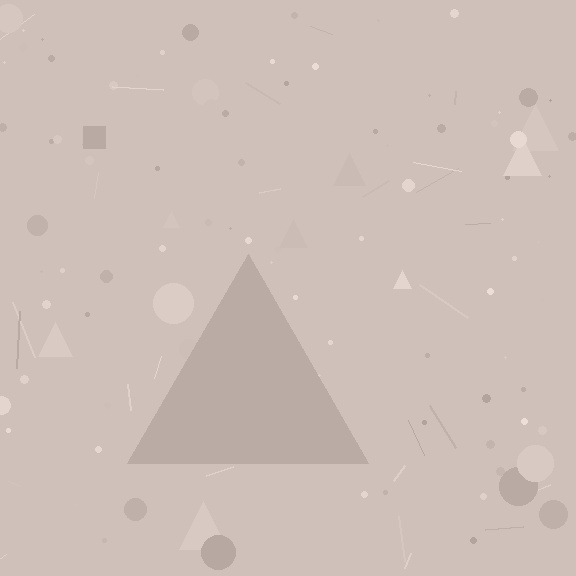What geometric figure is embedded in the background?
A triangle is embedded in the background.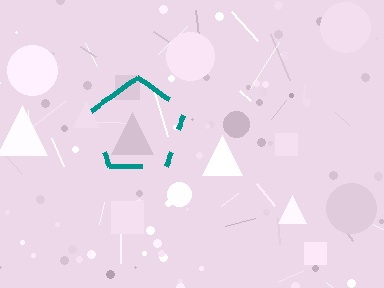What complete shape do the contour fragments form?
The contour fragments form a pentagon.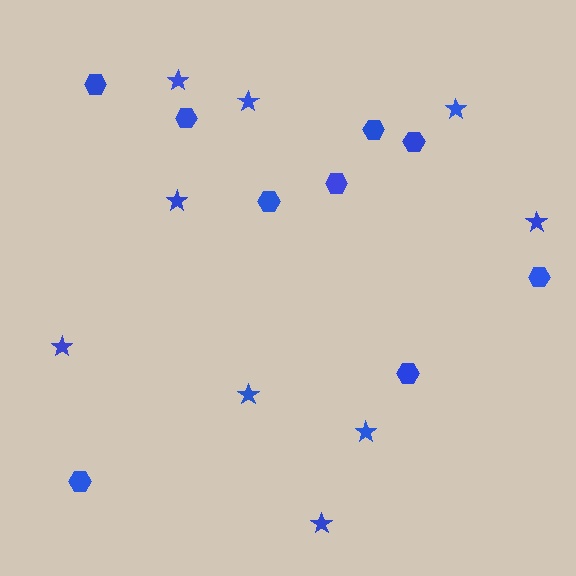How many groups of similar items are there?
There are 2 groups: one group of stars (9) and one group of hexagons (9).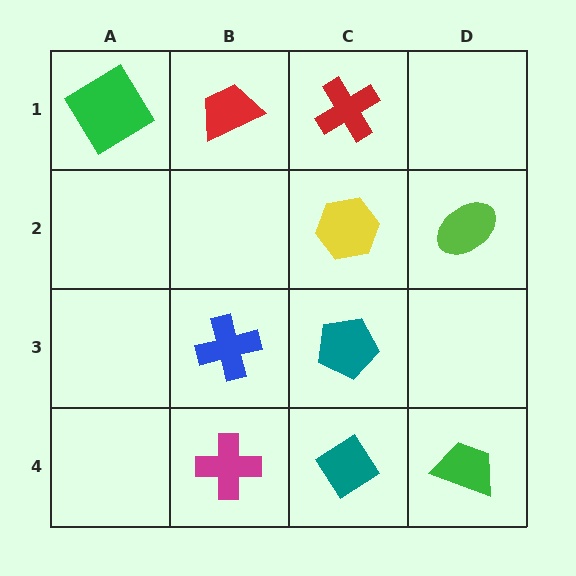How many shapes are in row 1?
3 shapes.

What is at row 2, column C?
A yellow hexagon.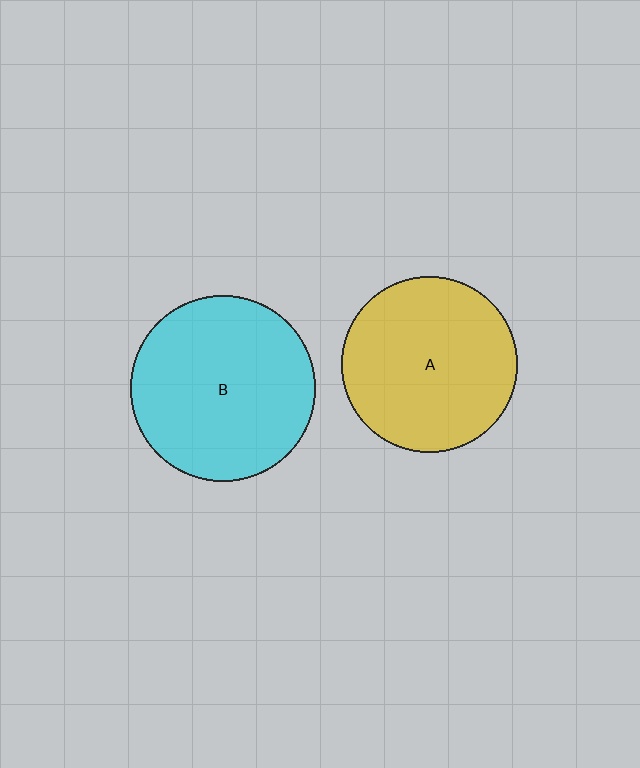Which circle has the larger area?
Circle B (cyan).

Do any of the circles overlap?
No, none of the circles overlap.